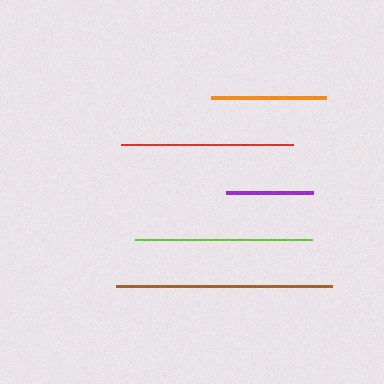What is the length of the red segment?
The red segment is approximately 172 pixels long.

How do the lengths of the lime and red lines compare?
The lime and red lines are approximately the same length.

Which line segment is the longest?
The brown line is the longest at approximately 216 pixels.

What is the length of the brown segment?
The brown segment is approximately 216 pixels long.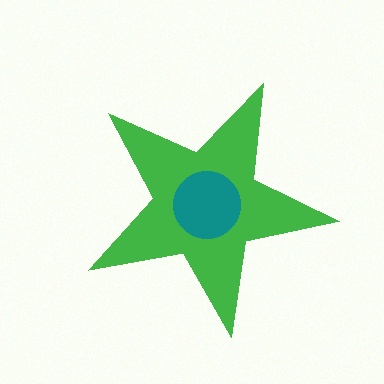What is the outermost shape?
The green star.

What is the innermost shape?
The teal circle.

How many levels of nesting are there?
2.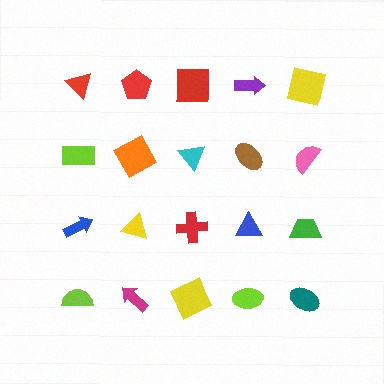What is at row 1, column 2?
A red pentagon.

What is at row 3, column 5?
A green trapezoid.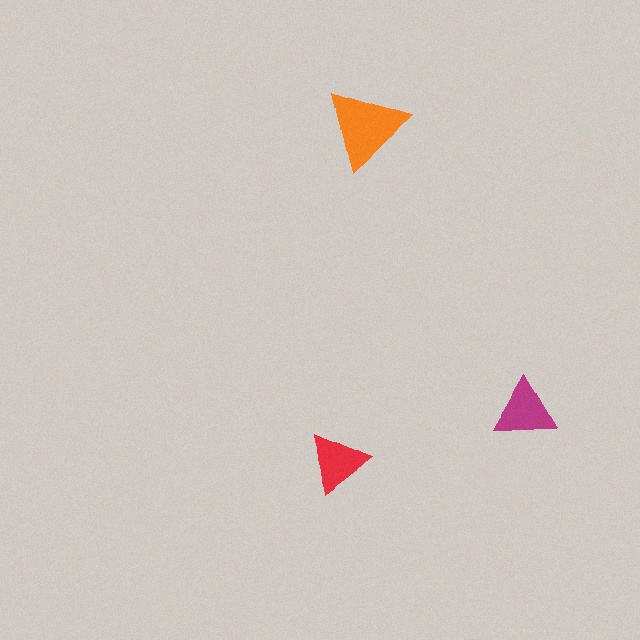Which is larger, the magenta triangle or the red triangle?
The magenta one.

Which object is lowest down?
The red triangle is bottommost.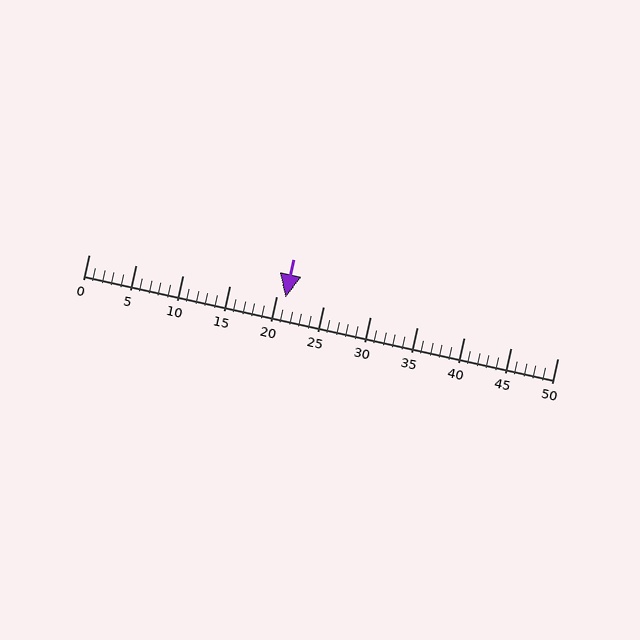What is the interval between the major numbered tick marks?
The major tick marks are spaced 5 units apart.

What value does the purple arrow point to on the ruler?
The purple arrow points to approximately 21.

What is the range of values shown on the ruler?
The ruler shows values from 0 to 50.